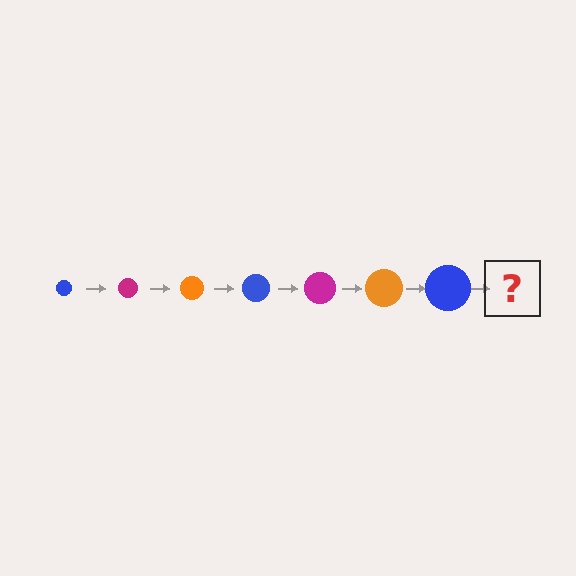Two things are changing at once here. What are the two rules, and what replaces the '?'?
The two rules are that the circle grows larger each step and the color cycles through blue, magenta, and orange. The '?' should be a magenta circle, larger than the previous one.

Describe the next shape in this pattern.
It should be a magenta circle, larger than the previous one.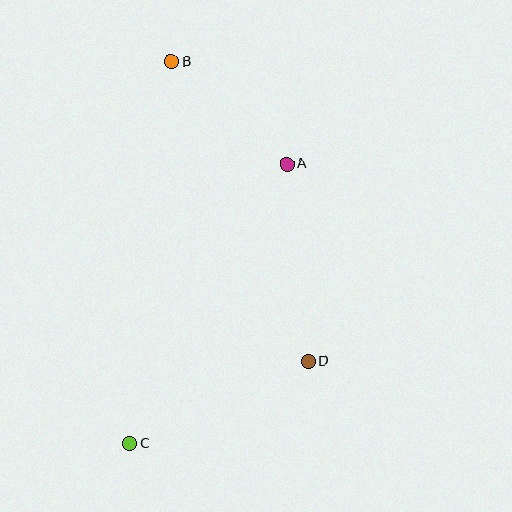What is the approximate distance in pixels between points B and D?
The distance between B and D is approximately 329 pixels.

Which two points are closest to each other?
Points A and B are closest to each other.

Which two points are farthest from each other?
Points B and C are farthest from each other.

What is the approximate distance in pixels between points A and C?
The distance between A and C is approximately 321 pixels.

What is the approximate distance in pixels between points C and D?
The distance between C and D is approximately 197 pixels.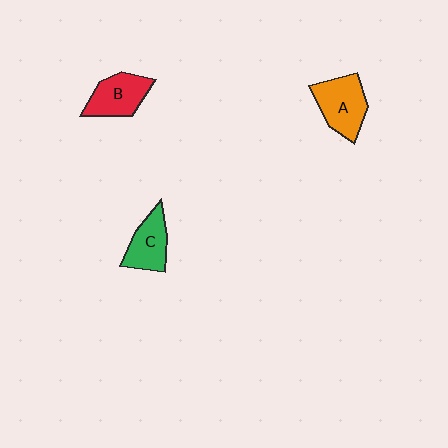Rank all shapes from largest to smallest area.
From largest to smallest: A (orange), B (red), C (green).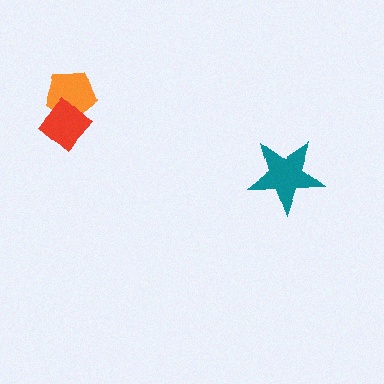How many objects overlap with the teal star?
0 objects overlap with the teal star.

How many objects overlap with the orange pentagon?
1 object overlaps with the orange pentagon.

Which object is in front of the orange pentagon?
The red diamond is in front of the orange pentagon.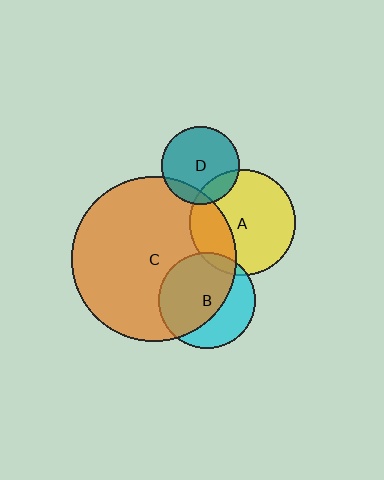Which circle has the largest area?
Circle C (orange).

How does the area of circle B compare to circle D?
Approximately 1.5 times.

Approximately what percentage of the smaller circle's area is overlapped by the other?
Approximately 30%.